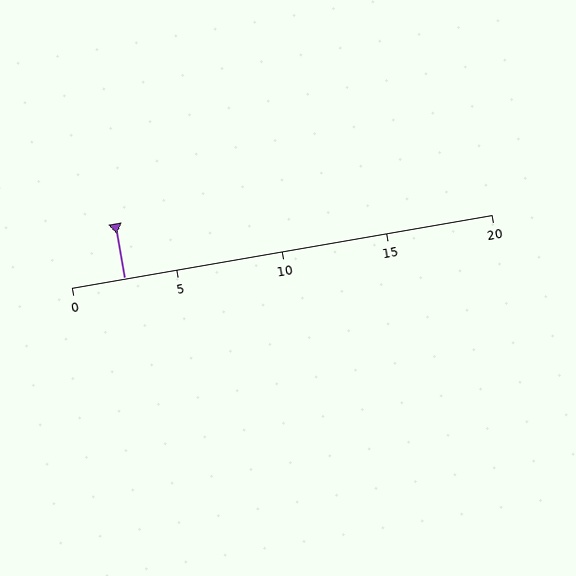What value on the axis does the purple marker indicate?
The marker indicates approximately 2.5.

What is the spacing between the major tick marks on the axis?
The major ticks are spaced 5 apart.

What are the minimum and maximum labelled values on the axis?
The axis runs from 0 to 20.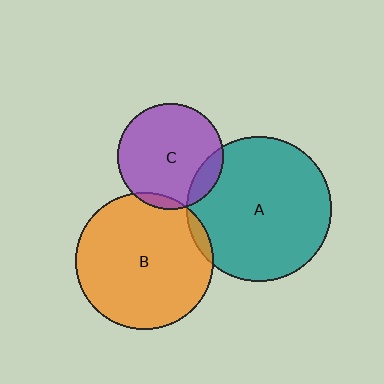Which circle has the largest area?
Circle A (teal).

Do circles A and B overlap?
Yes.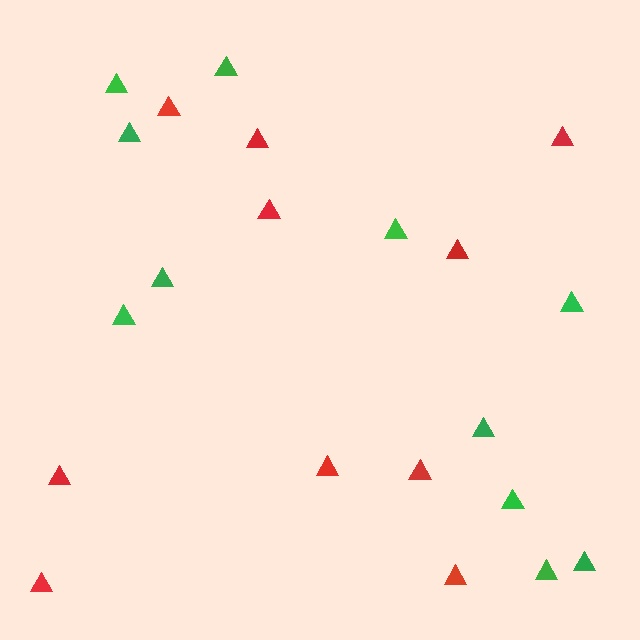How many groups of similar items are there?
There are 2 groups: one group of green triangles (11) and one group of red triangles (10).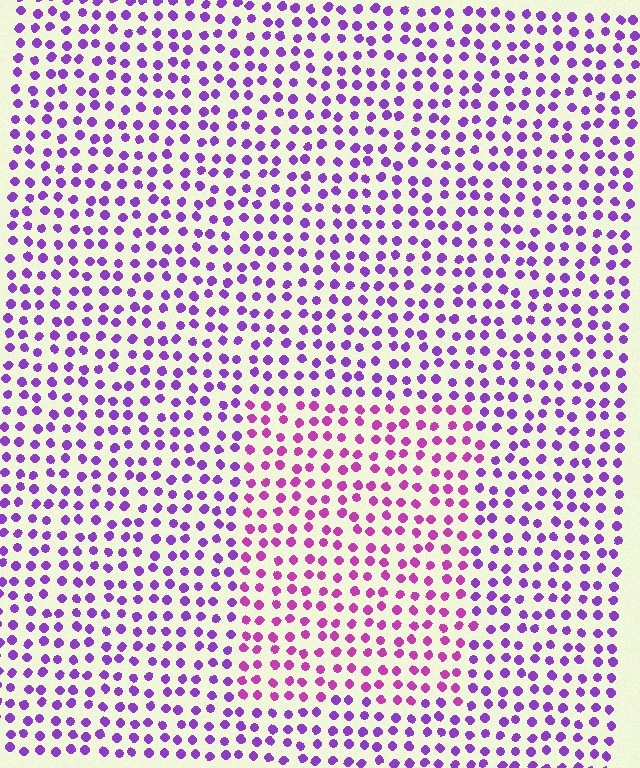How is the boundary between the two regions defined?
The boundary is defined purely by a slight shift in hue (about 33 degrees). Spacing, size, and orientation are identical on both sides.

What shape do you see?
I see a rectangle.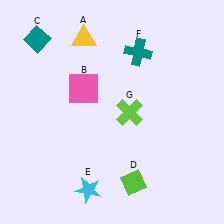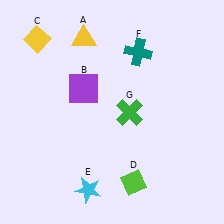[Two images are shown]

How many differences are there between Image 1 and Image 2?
There are 3 differences between the two images.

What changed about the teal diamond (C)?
In Image 1, C is teal. In Image 2, it changed to yellow.